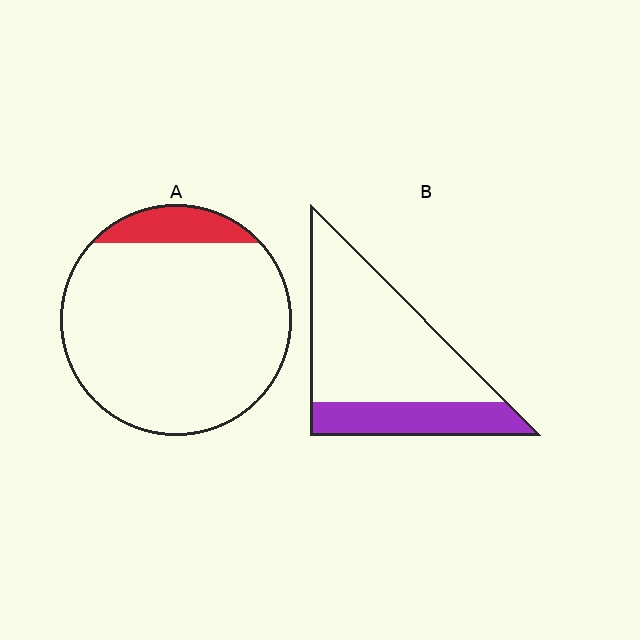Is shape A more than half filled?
No.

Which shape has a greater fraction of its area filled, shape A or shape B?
Shape B.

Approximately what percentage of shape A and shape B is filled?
A is approximately 10% and B is approximately 25%.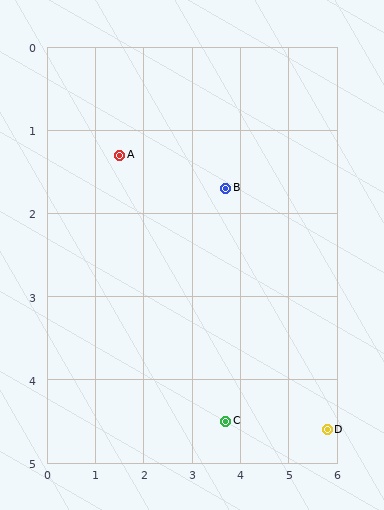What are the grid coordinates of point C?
Point C is at approximately (3.7, 4.5).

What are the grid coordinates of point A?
Point A is at approximately (1.5, 1.3).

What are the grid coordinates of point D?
Point D is at approximately (5.8, 4.6).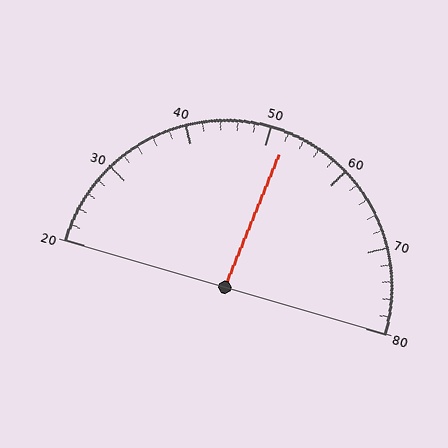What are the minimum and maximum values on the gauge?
The gauge ranges from 20 to 80.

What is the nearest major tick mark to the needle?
The nearest major tick mark is 50.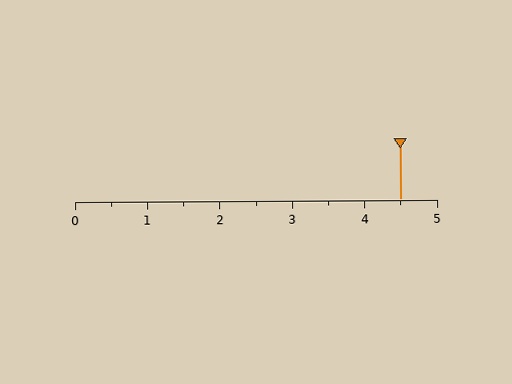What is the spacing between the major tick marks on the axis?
The major ticks are spaced 1 apart.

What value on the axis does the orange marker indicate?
The marker indicates approximately 4.5.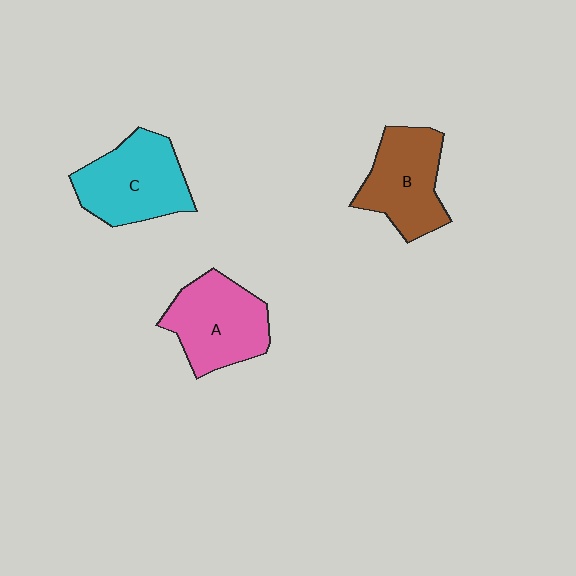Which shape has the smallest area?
Shape B (brown).